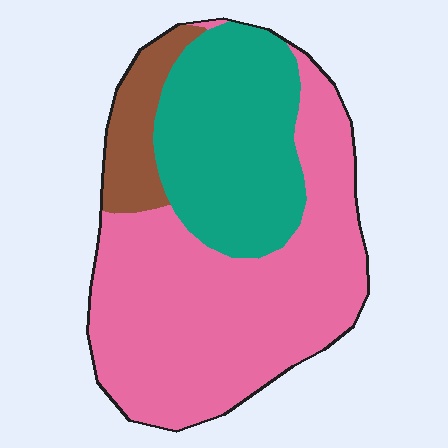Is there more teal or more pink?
Pink.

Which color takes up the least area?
Brown, at roughly 10%.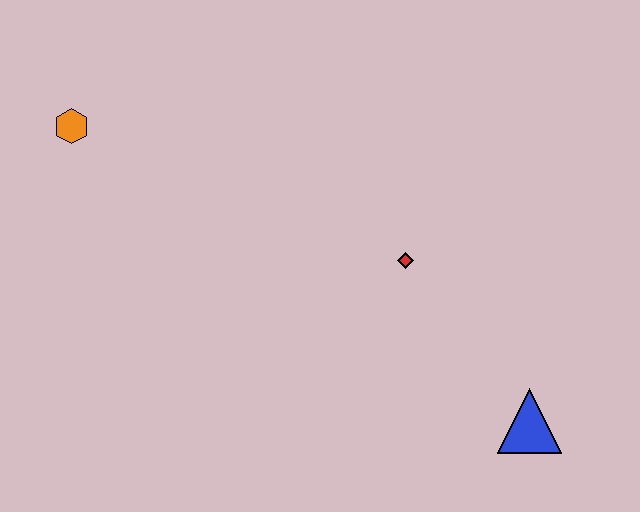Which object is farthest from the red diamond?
The orange hexagon is farthest from the red diamond.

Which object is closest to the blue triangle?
The red diamond is closest to the blue triangle.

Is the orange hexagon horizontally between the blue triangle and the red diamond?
No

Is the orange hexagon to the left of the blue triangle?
Yes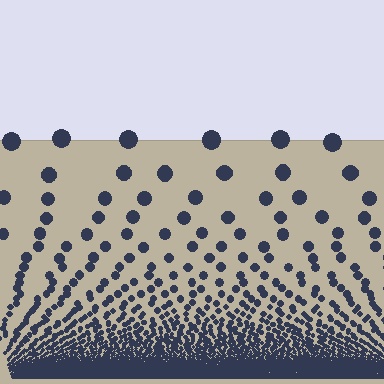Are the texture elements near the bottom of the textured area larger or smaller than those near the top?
Smaller. The gradient is inverted — elements near the bottom are smaller and denser.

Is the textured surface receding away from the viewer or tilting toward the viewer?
The surface appears to tilt toward the viewer. Texture elements get larger and sparser toward the top.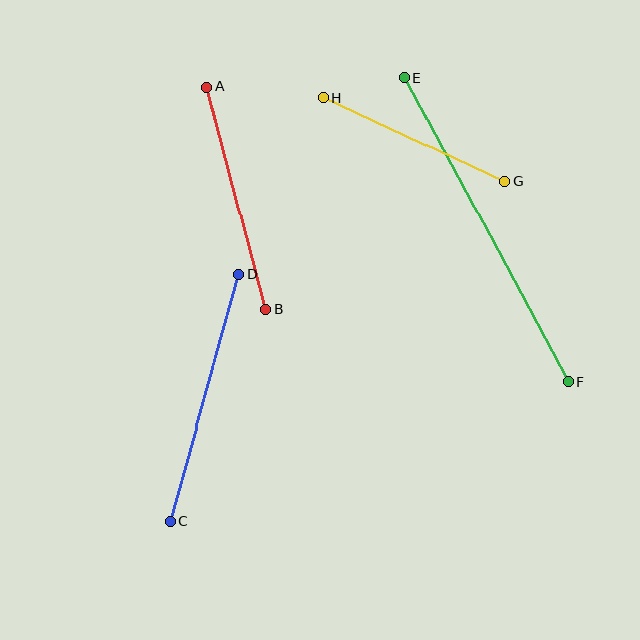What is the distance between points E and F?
The distance is approximately 346 pixels.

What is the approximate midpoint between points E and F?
The midpoint is at approximately (486, 229) pixels.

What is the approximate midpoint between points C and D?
The midpoint is at approximately (204, 398) pixels.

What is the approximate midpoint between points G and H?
The midpoint is at approximately (414, 140) pixels.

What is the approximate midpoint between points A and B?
The midpoint is at approximately (236, 198) pixels.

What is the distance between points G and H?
The distance is approximately 200 pixels.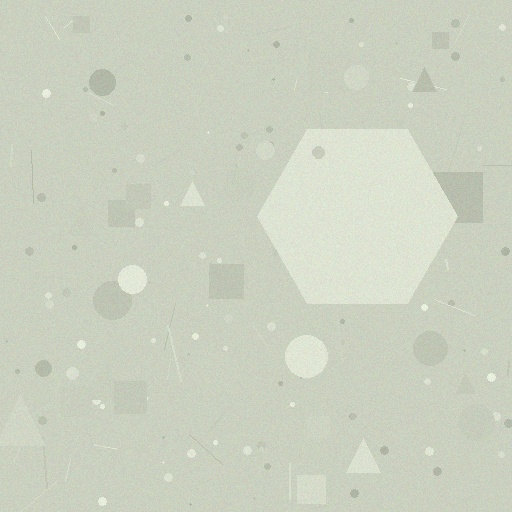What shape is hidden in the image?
A hexagon is hidden in the image.